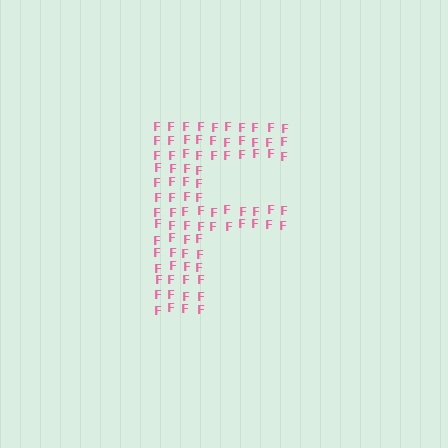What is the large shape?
The large shape is the letter F.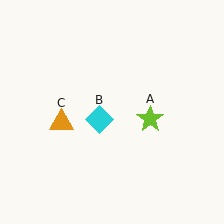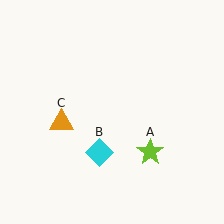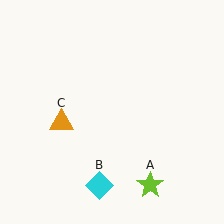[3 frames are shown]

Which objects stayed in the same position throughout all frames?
Orange triangle (object C) remained stationary.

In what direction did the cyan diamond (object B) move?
The cyan diamond (object B) moved down.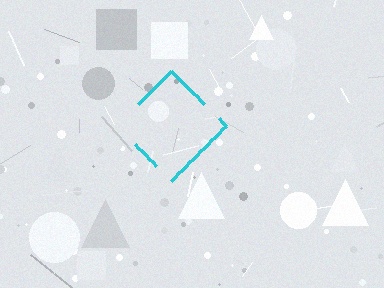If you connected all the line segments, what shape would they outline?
They would outline a diamond.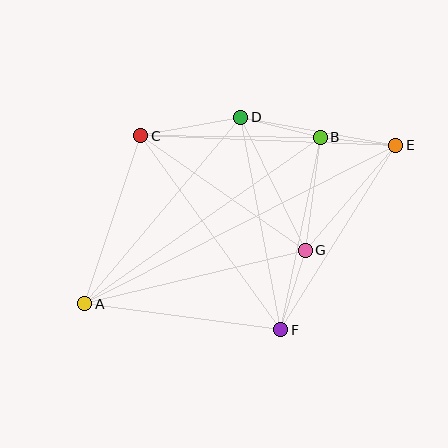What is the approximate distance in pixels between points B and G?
The distance between B and G is approximately 114 pixels.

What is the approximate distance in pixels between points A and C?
The distance between A and C is approximately 177 pixels.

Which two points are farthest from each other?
Points A and E are farthest from each other.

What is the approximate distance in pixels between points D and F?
The distance between D and F is approximately 216 pixels.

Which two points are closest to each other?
Points B and E are closest to each other.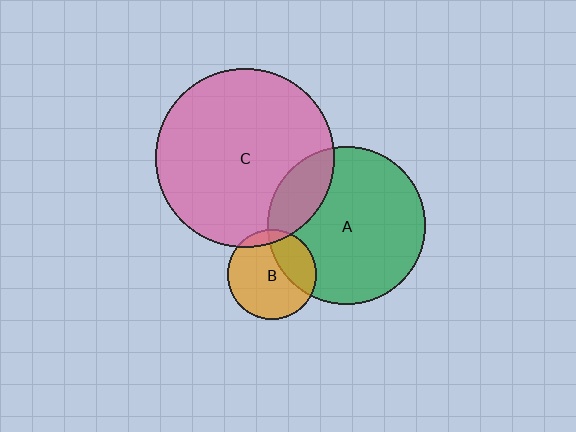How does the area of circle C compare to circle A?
Approximately 1.3 times.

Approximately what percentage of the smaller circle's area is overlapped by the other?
Approximately 10%.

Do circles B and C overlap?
Yes.